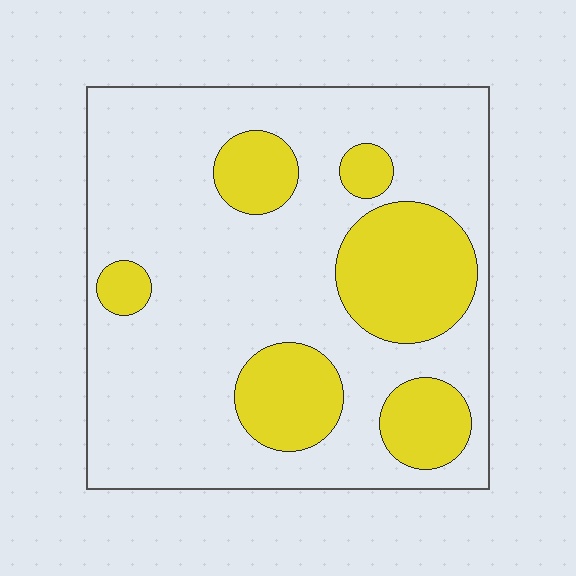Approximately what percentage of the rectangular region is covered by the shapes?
Approximately 25%.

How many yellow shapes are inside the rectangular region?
6.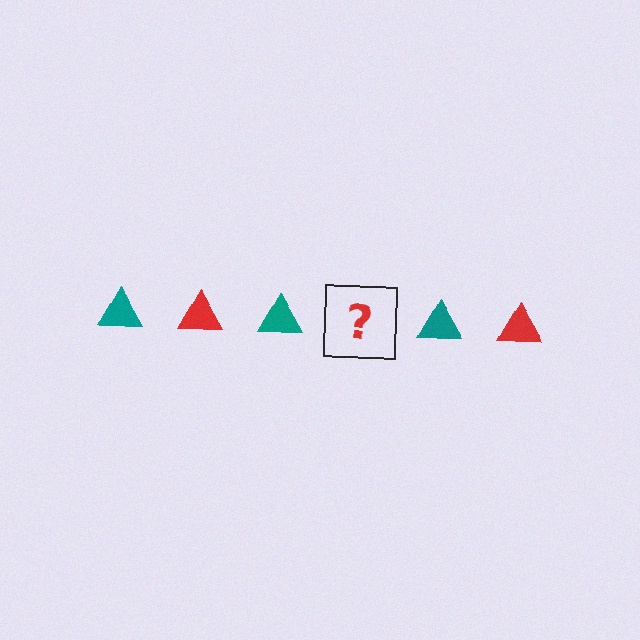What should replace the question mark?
The question mark should be replaced with a red triangle.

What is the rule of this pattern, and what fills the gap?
The rule is that the pattern cycles through teal, red triangles. The gap should be filled with a red triangle.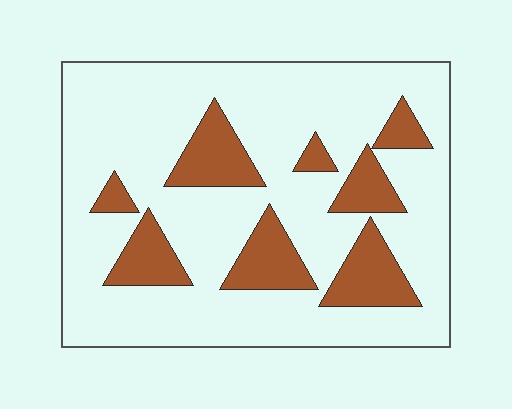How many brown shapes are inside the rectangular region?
8.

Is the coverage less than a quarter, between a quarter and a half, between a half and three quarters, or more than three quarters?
Less than a quarter.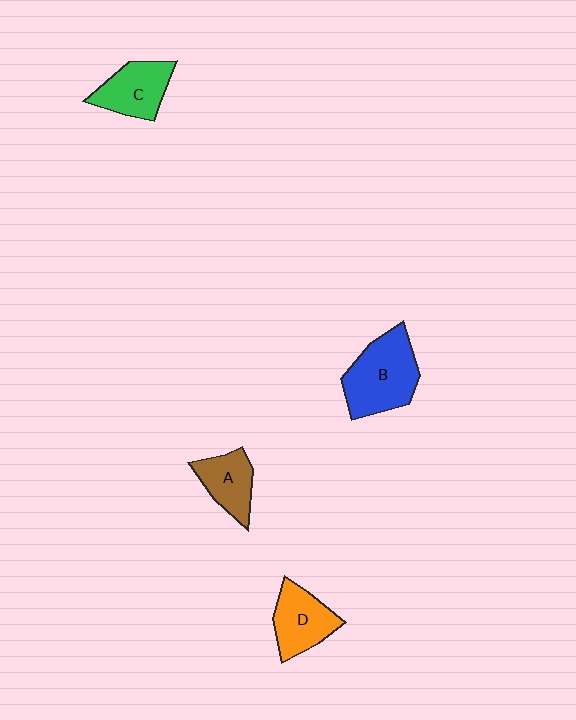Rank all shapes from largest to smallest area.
From largest to smallest: B (blue), D (orange), C (green), A (brown).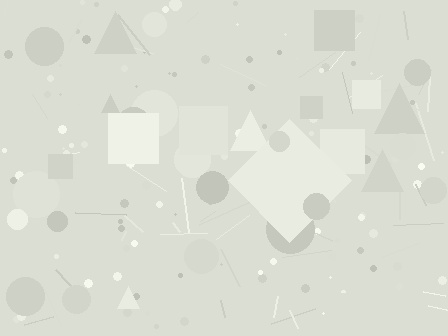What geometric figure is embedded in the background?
A diamond is embedded in the background.